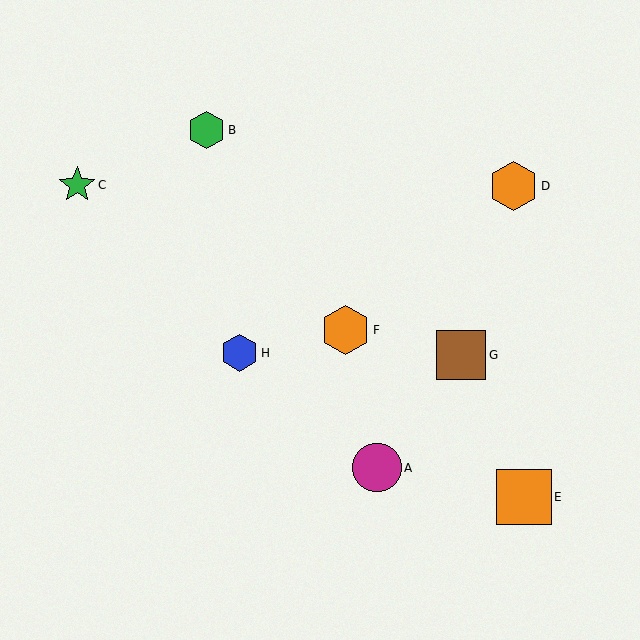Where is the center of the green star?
The center of the green star is at (77, 185).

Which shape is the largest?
The orange square (labeled E) is the largest.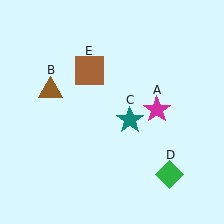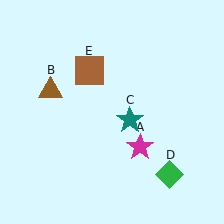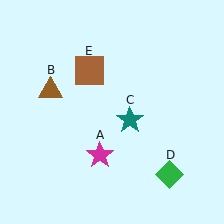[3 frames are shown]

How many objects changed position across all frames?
1 object changed position: magenta star (object A).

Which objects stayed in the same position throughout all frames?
Brown triangle (object B) and teal star (object C) and green diamond (object D) and brown square (object E) remained stationary.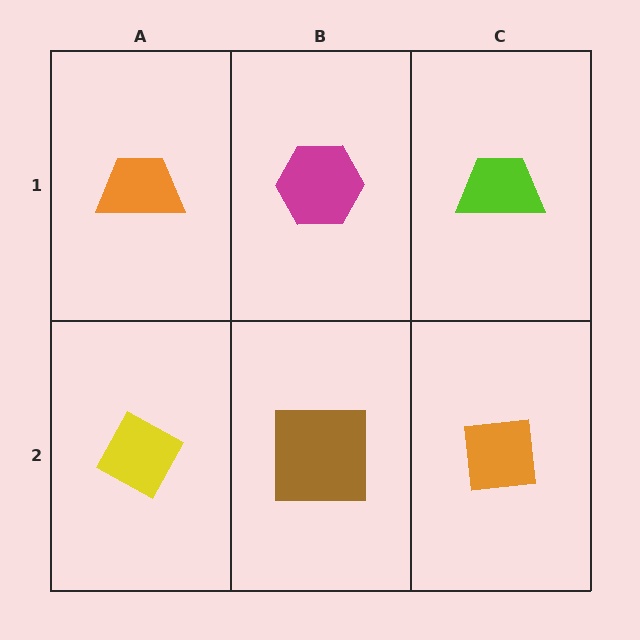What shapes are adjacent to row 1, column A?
A yellow diamond (row 2, column A), a magenta hexagon (row 1, column B).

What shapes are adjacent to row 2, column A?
An orange trapezoid (row 1, column A), a brown square (row 2, column B).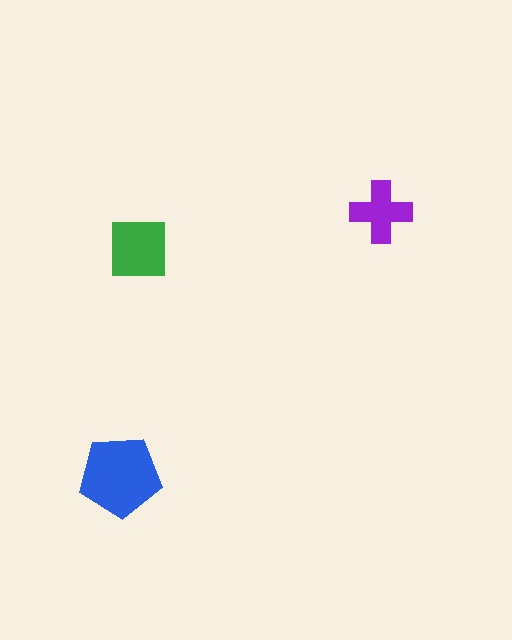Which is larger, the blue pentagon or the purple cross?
The blue pentagon.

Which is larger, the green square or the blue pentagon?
The blue pentagon.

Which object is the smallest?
The purple cross.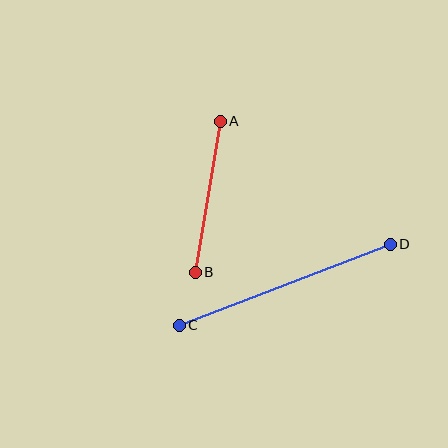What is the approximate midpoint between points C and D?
The midpoint is at approximately (285, 285) pixels.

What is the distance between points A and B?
The distance is approximately 153 pixels.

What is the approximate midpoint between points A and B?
The midpoint is at approximately (208, 197) pixels.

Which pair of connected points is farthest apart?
Points C and D are farthest apart.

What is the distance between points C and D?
The distance is approximately 226 pixels.